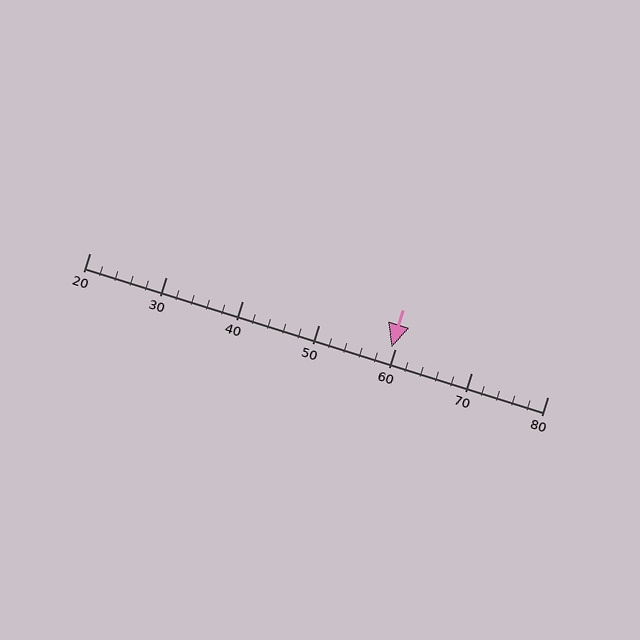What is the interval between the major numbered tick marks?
The major tick marks are spaced 10 units apart.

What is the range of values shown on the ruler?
The ruler shows values from 20 to 80.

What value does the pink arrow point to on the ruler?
The pink arrow points to approximately 60.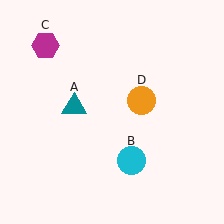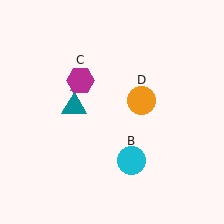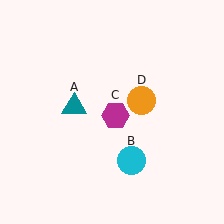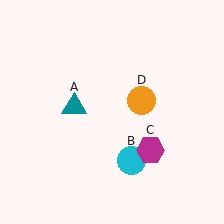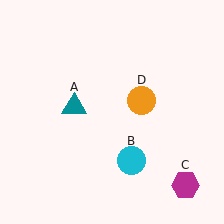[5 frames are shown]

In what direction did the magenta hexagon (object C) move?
The magenta hexagon (object C) moved down and to the right.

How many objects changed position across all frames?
1 object changed position: magenta hexagon (object C).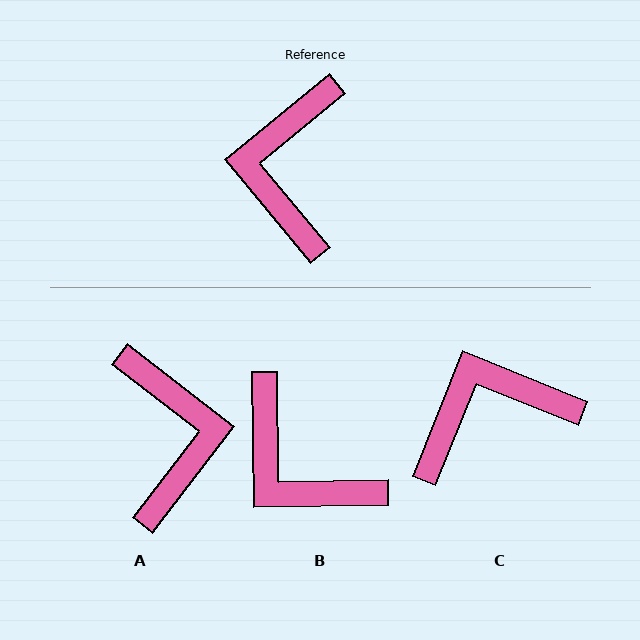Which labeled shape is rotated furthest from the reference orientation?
A, about 167 degrees away.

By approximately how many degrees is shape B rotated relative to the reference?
Approximately 51 degrees counter-clockwise.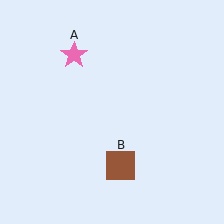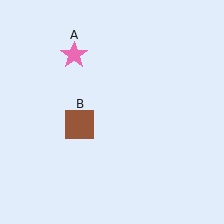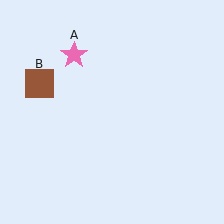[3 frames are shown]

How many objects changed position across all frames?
1 object changed position: brown square (object B).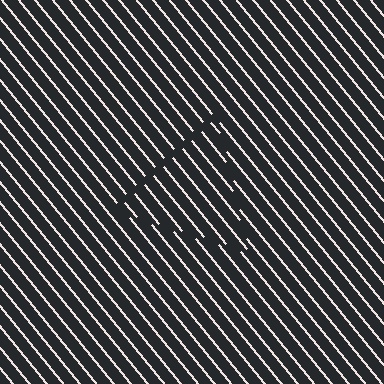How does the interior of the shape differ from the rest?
The interior of the shape contains the same grating, shifted by half a period — the contour is defined by the phase discontinuity where line-ends from the inner and outer gratings abut.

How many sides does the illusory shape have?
3 sides — the line-ends trace a triangle.